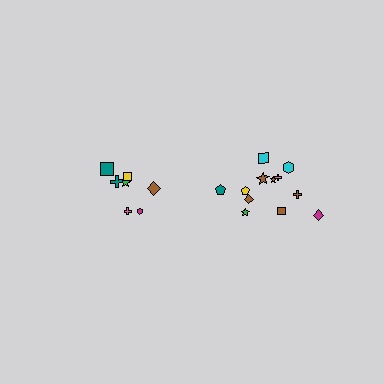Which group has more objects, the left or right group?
The right group.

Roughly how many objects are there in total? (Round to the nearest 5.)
Roughly 20 objects in total.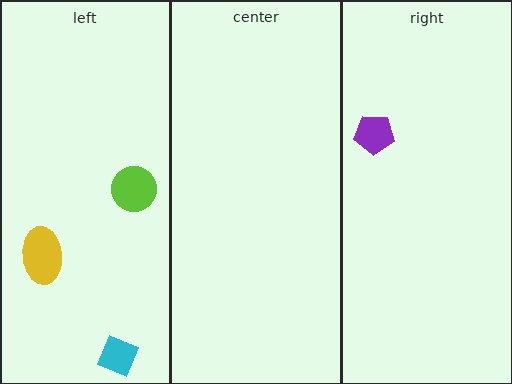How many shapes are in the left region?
3.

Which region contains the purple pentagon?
The right region.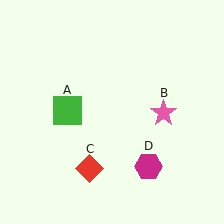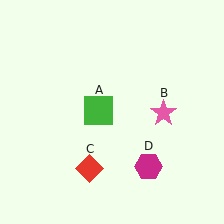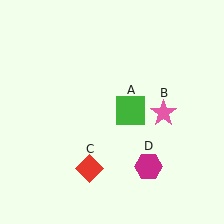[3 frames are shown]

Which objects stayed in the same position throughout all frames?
Pink star (object B) and red diamond (object C) and magenta hexagon (object D) remained stationary.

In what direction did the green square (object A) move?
The green square (object A) moved right.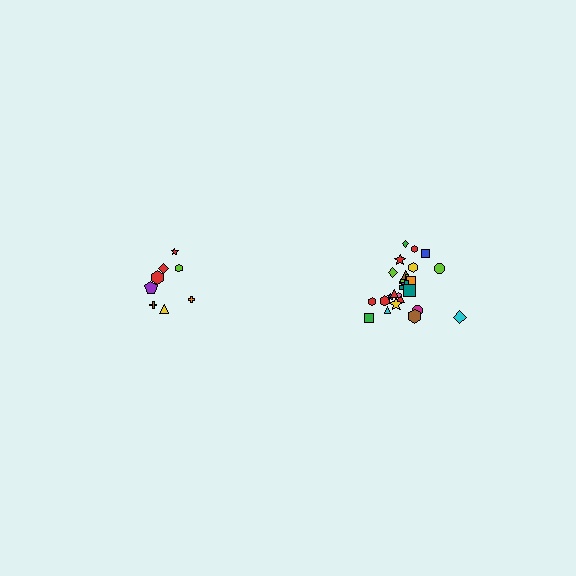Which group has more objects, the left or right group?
The right group.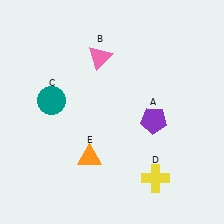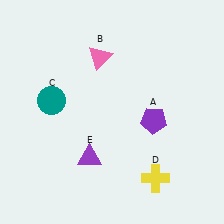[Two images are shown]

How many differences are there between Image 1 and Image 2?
There is 1 difference between the two images.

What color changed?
The triangle (E) changed from orange in Image 1 to purple in Image 2.